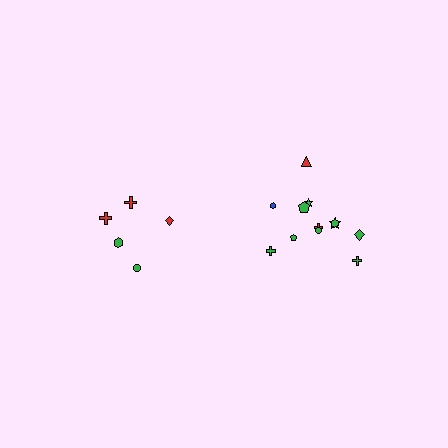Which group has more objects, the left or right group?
The right group.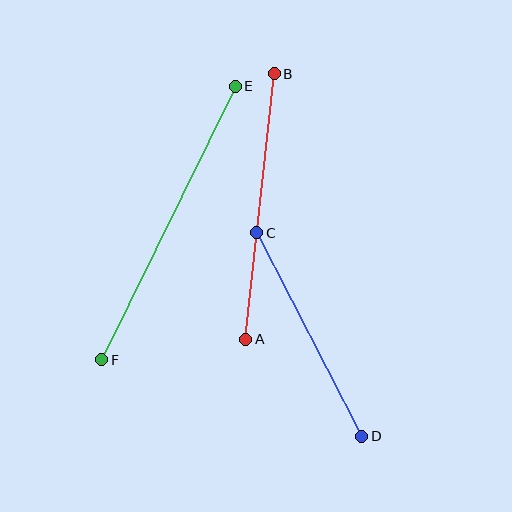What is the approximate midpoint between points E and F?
The midpoint is at approximately (168, 223) pixels.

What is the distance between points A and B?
The distance is approximately 267 pixels.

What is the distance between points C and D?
The distance is approximately 229 pixels.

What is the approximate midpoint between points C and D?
The midpoint is at approximately (309, 335) pixels.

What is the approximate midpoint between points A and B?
The midpoint is at approximately (260, 207) pixels.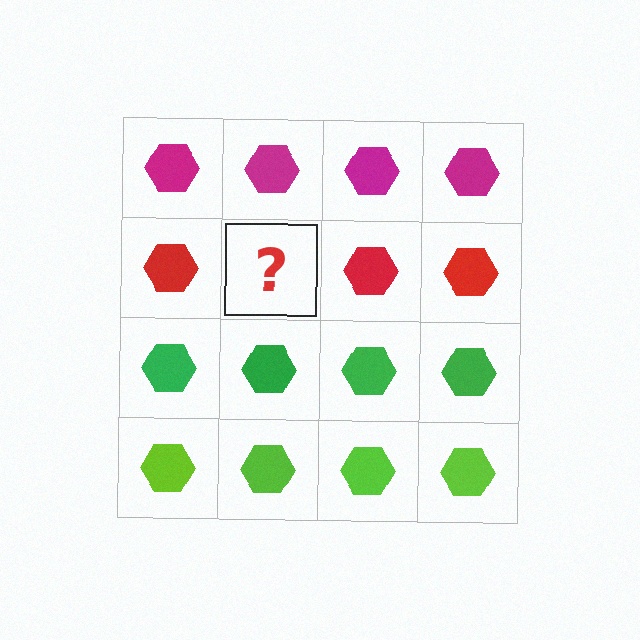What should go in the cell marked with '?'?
The missing cell should contain a red hexagon.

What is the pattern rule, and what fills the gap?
The rule is that each row has a consistent color. The gap should be filled with a red hexagon.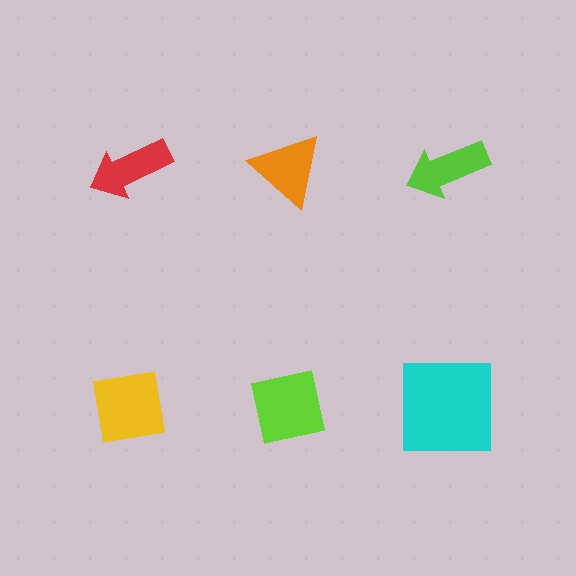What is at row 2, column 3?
A cyan square.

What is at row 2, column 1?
A yellow square.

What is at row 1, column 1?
A red arrow.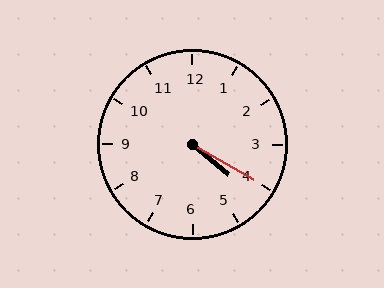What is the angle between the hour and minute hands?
Approximately 10 degrees.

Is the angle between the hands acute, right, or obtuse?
It is acute.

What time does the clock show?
4:20.